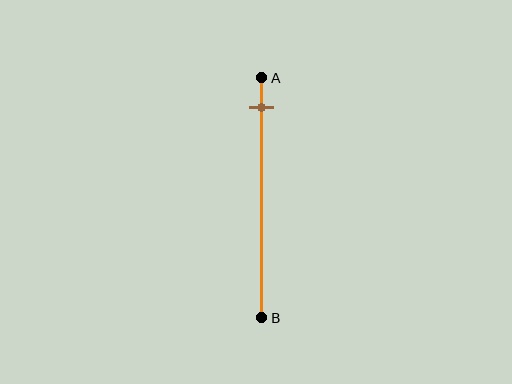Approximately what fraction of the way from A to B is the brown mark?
The brown mark is approximately 10% of the way from A to B.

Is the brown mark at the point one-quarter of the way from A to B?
No, the mark is at about 10% from A, not at the 25% one-quarter point.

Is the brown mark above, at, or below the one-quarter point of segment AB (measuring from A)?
The brown mark is above the one-quarter point of segment AB.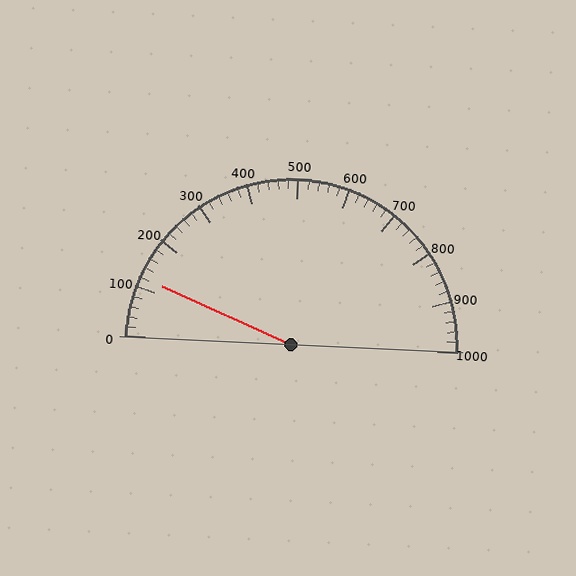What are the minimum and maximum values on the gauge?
The gauge ranges from 0 to 1000.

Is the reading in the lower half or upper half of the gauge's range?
The reading is in the lower half of the range (0 to 1000).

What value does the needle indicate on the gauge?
The needle indicates approximately 120.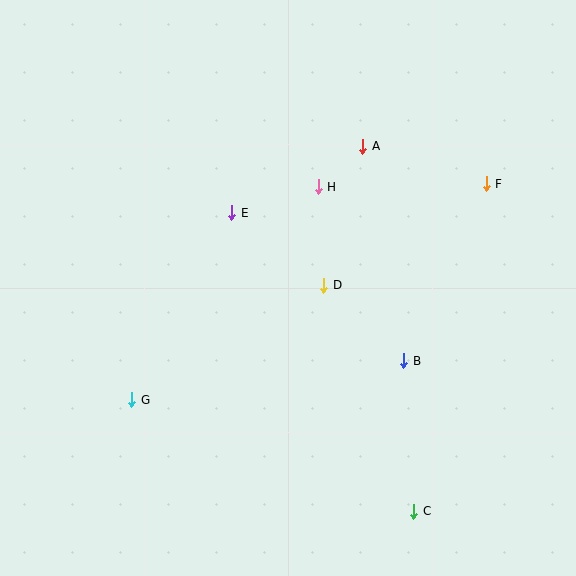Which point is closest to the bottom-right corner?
Point C is closest to the bottom-right corner.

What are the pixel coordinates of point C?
Point C is at (414, 511).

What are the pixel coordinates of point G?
Point G is at (132, 400).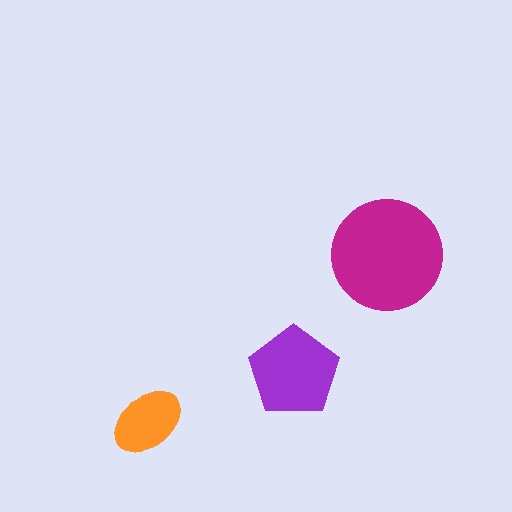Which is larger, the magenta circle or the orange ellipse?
The magenta circle.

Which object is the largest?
The magenta circle.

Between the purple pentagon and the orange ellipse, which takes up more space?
The purple pentagon.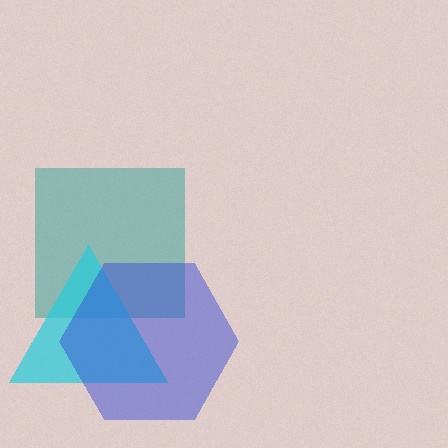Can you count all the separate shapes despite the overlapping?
Yes, there are 3 separate shapes.